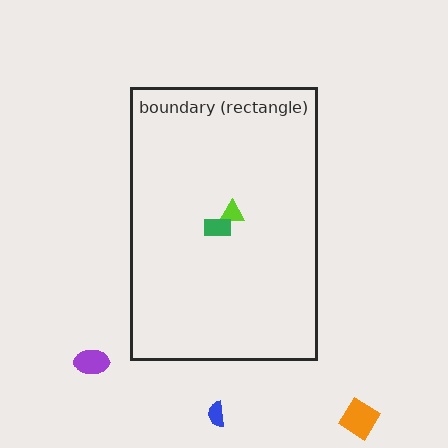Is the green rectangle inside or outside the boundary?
Inside.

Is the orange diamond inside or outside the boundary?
Outside.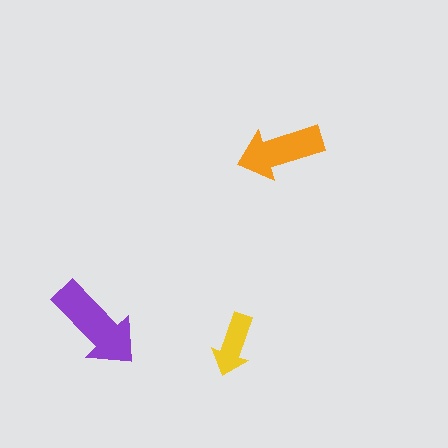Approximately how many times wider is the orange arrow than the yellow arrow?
About 1.5 times wider.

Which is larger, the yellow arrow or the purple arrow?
The purple one.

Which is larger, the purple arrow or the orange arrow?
The purple one.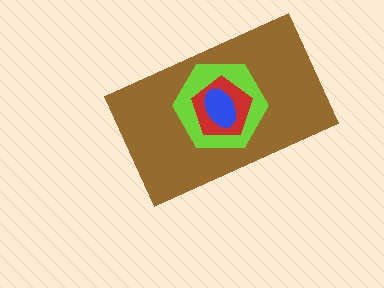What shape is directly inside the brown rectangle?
The lime hexagon.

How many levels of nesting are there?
4.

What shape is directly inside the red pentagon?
The blue ellipse.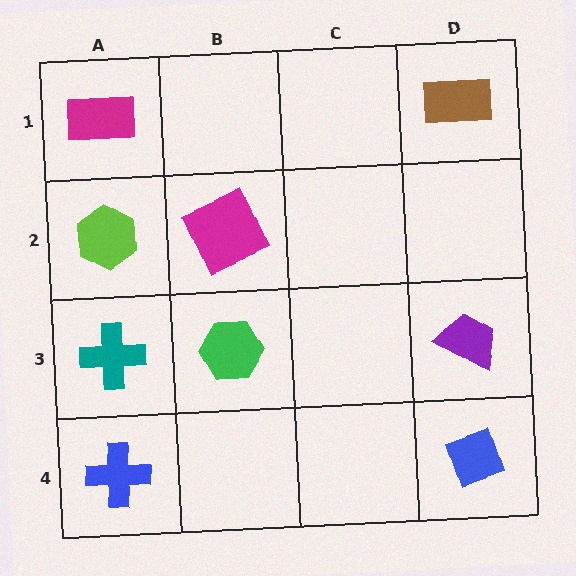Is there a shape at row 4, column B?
No, that cell is empty.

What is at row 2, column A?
A lime hexagon.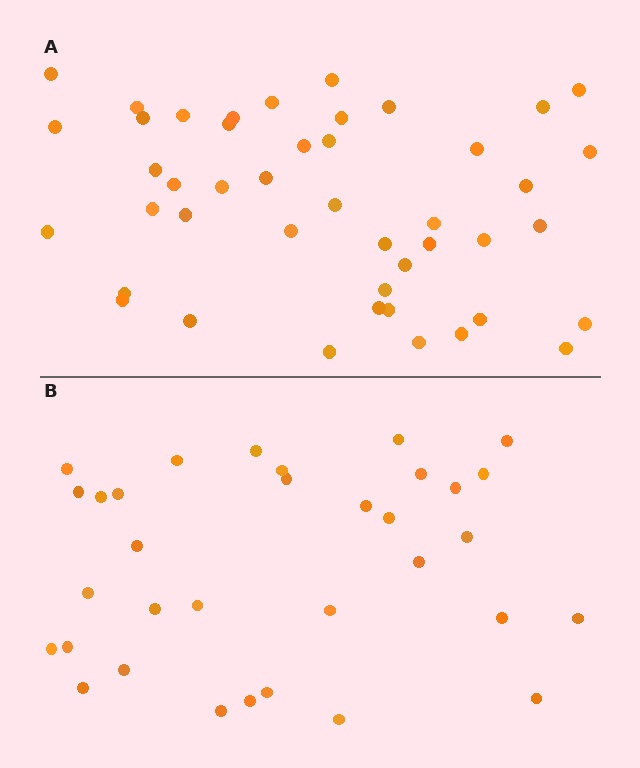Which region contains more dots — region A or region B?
Region A (the top region) has more dots.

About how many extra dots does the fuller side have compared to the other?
Region A has roughly 12 or so more dots than region B.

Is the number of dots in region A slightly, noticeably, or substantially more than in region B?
Region A has noticeably more, but not dramatically so. The ratio is roughly 1.4 to 1.